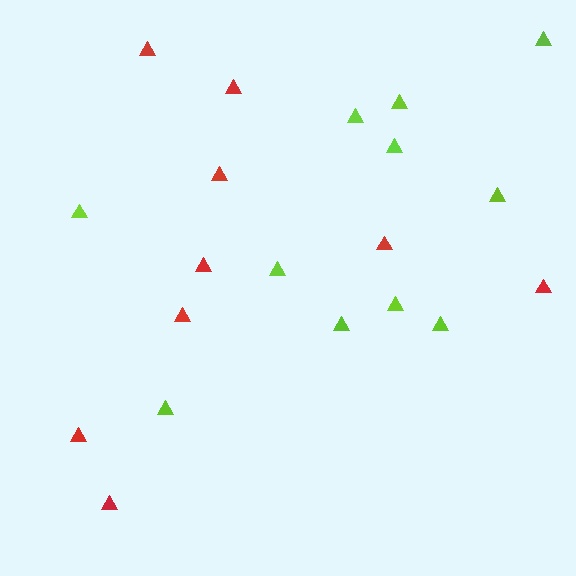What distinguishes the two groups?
There are 2 groups: one group of red triangles (9) and one group of lime triangles (11).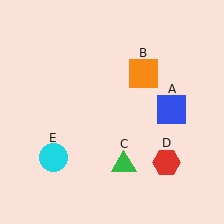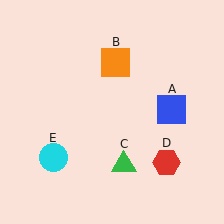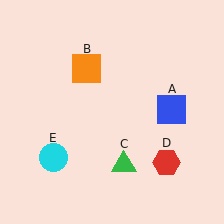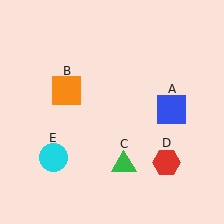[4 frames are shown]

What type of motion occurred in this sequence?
The orange square (object B) rotated counterclockwise around the center of the scene.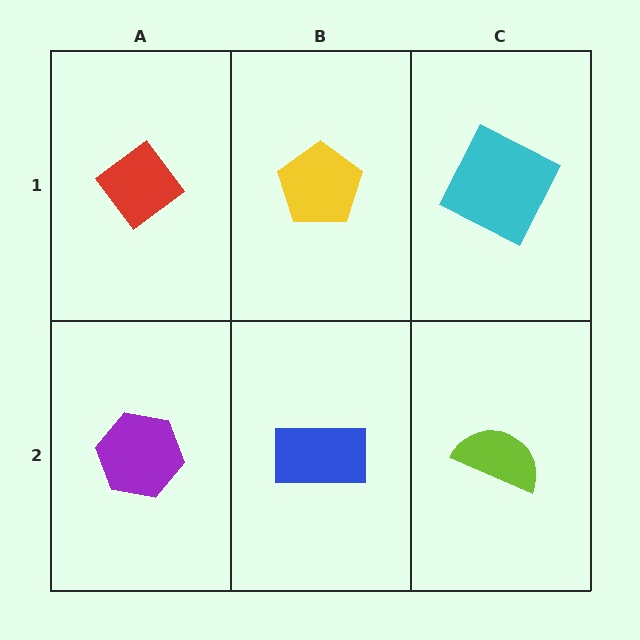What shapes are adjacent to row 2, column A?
A red diamond (row 1, column A), a blue rectangle (row 2, column B).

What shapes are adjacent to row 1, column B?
A blue rectangle (row 2, column B), a red diamond (row 1, column A), a cyan square (row 1, column C).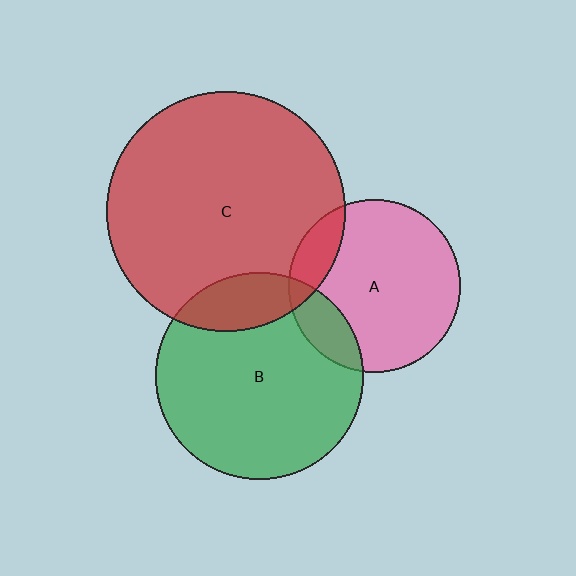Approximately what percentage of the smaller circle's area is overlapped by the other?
Approximately 15%.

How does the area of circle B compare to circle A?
Approximately 1.5 times.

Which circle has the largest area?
Circle C (red).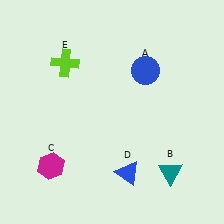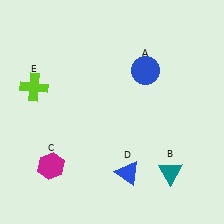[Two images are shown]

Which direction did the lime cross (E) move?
The lime cross (E) moved left.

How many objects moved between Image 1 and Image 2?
1 object moved between the two images.